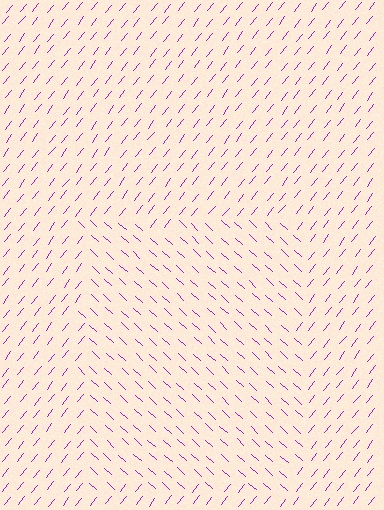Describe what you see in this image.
The image is filled with small purple line segments. A rectangle region in the image has lines oriented differently from the surrounding lines, creating a visible texture boundary.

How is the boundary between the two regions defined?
The boundary is defined purely by a change in line orientation (approximately 86 degrees difference). All lines are the same color and thickness.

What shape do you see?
I see a rectangle.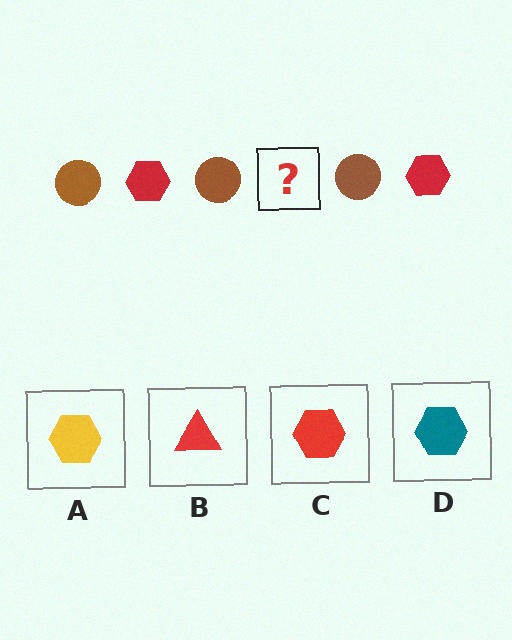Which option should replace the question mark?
Option C.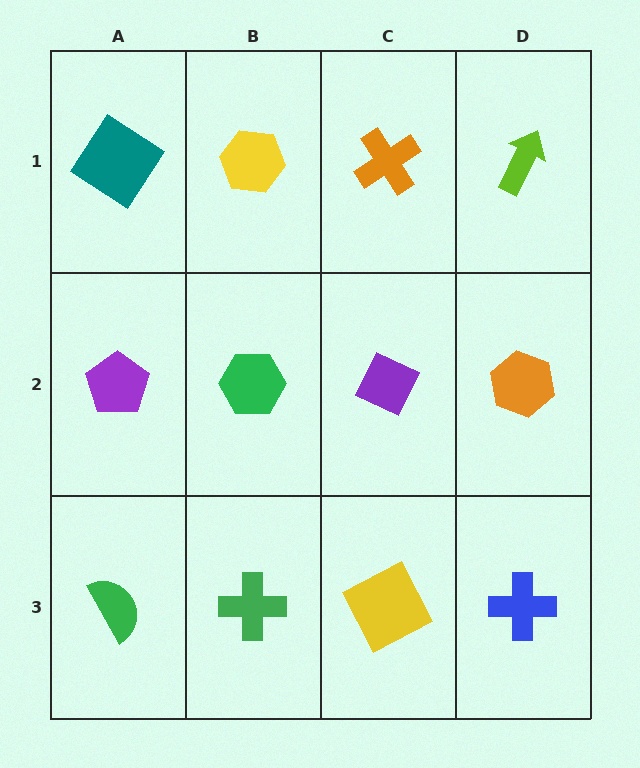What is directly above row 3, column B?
A green hexagon.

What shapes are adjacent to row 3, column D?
An orange hexagon (row 2, column D), a yellow square (row 3, column C).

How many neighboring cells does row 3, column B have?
3.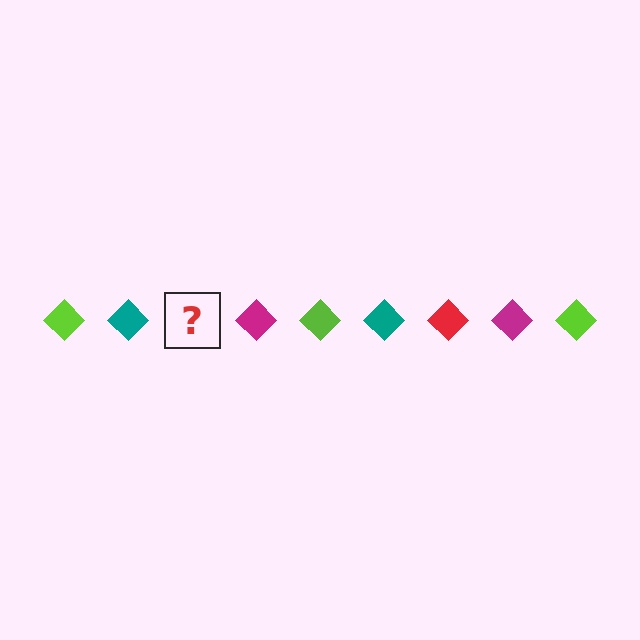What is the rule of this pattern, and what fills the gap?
The rule is that the pattern cycles through lime, teal, red, magenta diamonds. The gap should be filled with a red diamond.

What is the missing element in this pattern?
The missing element is a red diamond.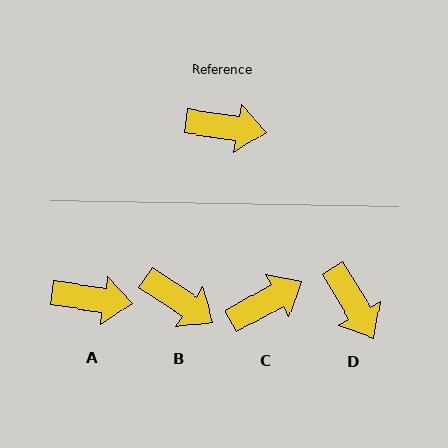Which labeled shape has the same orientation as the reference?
A.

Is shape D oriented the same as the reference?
No, it is off by about 51 degrees.